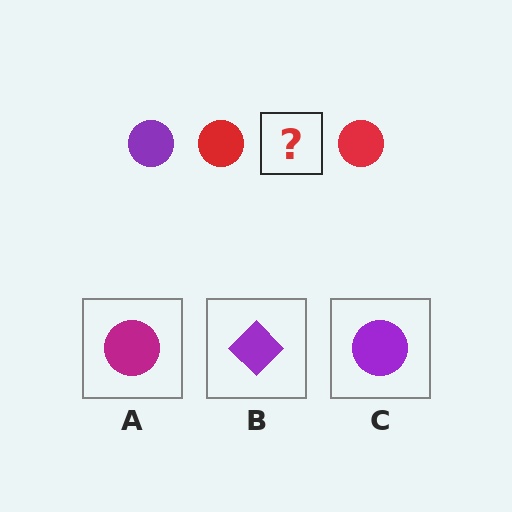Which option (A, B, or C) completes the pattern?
C.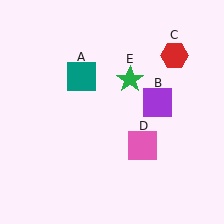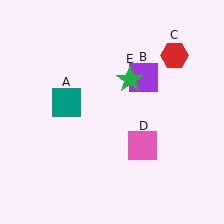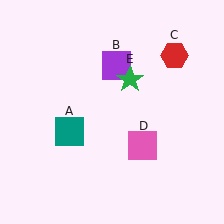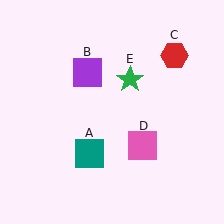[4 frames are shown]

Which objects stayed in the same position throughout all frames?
Red hexagon (object C) and pink square (object D) and green star (object E) remained stationary.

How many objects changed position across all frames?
2 objects changed position: teal square (object A), purple square (object B).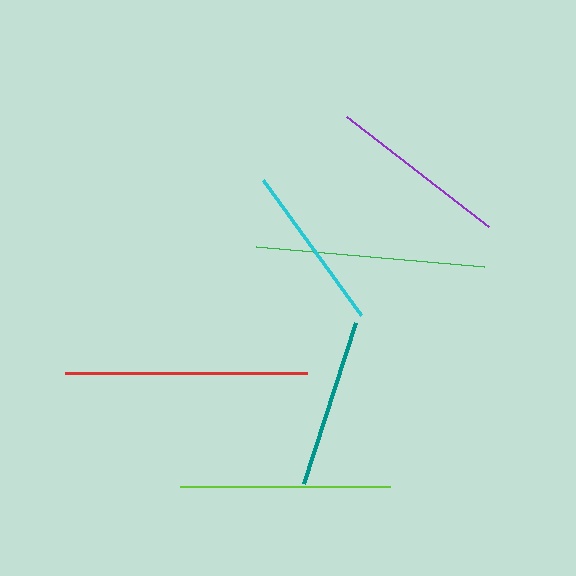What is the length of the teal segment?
The teal segment is approximately 170 pixels long.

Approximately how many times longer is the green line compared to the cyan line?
The green line is approximately 1.4 times the length of the cyan line.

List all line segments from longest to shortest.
From longest to shortest: red, green, lime, purple, teal, cyan.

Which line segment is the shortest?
The cyan line is the shortest at approximately 167 pixels.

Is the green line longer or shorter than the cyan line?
The green line is longer than the cyan line.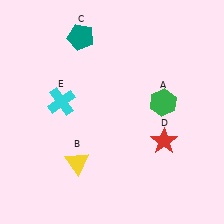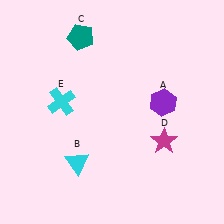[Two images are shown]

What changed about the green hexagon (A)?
In Image 1, A is green. In Image 2, it changed to purple.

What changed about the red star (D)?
In Image 1, D is red. In Image 2, it changed to magenta.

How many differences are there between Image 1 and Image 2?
There are 3 differences between the two images.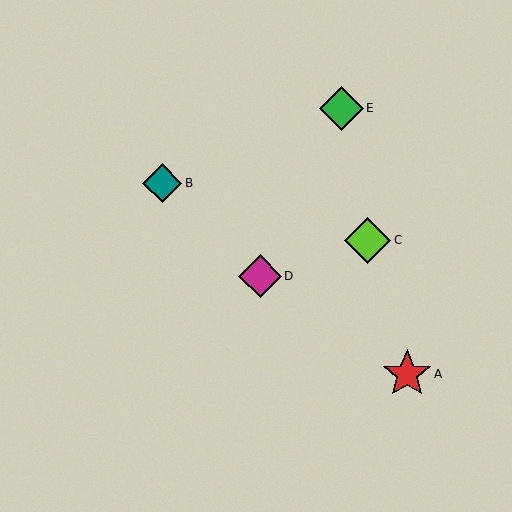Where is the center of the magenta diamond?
The center of the magenta diamond is at (260, 276).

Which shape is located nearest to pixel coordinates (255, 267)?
The magenta diamond (labeled D) at (260, 276) is nearest to that location.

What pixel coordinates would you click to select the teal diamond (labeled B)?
Click at (162, 183) to select the teal diamond B.